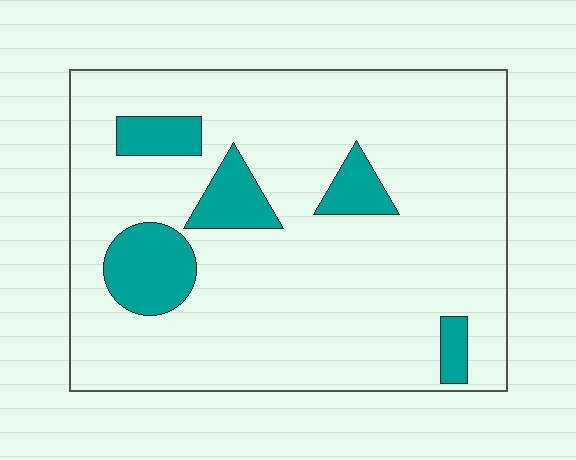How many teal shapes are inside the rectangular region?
5.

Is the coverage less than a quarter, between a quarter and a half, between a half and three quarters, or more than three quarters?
Less than a quarter.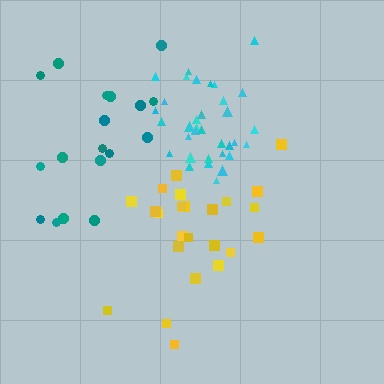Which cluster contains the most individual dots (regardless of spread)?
Cyan (34).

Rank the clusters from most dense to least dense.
cyan, teal, yellow.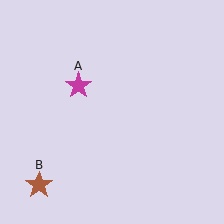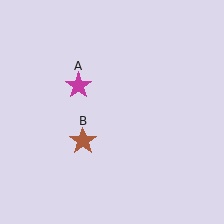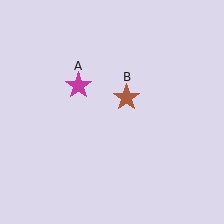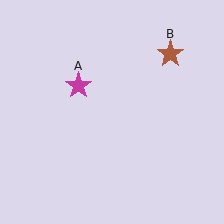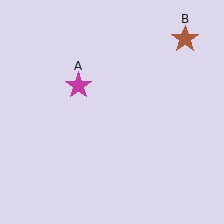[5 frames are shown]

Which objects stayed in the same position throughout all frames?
Magenta star (object A) remained stationary.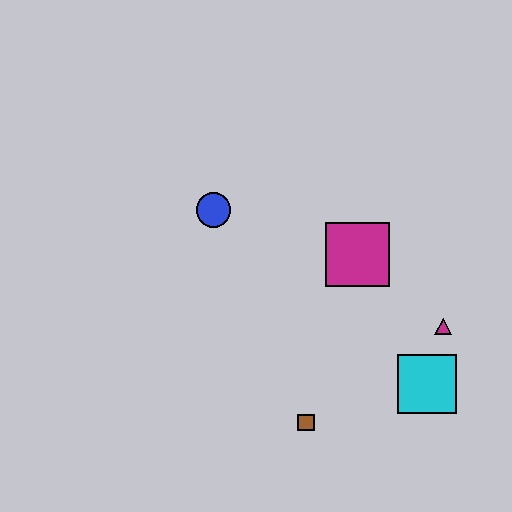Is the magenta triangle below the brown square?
No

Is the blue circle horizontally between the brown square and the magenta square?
No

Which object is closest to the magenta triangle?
The cyan square is closest to the magenta triangle.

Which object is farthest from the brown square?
The blue circle is farthest from the brown square.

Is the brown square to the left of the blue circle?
No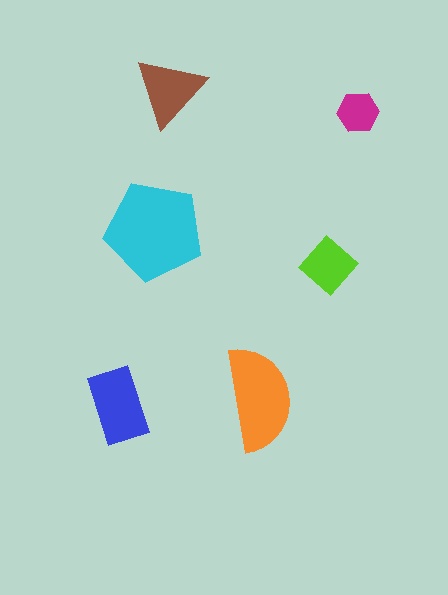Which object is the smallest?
The magenta hexagon.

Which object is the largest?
The cyan pentagon.